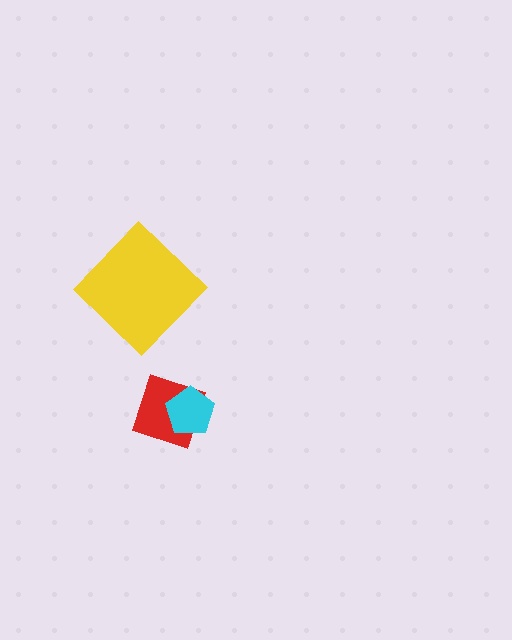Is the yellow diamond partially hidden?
No, no other shape covers it.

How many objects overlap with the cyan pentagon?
1 object overlaps with the cyan pentagon.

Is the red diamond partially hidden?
Yes, it is partially covered by another shape.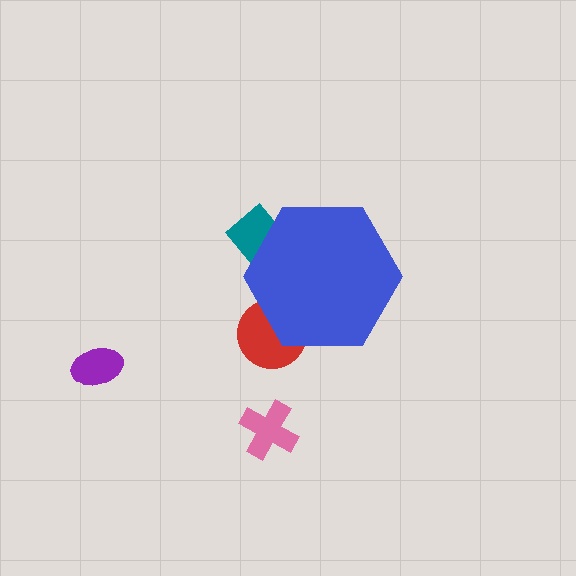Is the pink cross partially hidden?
No, the pink cross is fully visible.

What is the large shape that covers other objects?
A blue hexagon.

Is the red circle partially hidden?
Yes, the red circle is partially hidden behind the blue hexagon.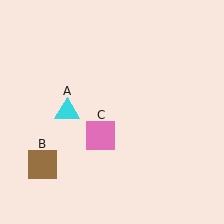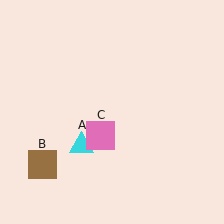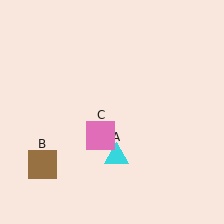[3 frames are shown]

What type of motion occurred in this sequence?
The cyan triangle (object A) rotated counterclockwise around the center of the scene.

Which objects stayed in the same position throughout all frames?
Brown square (object B) and pink square (object C) remained stationary.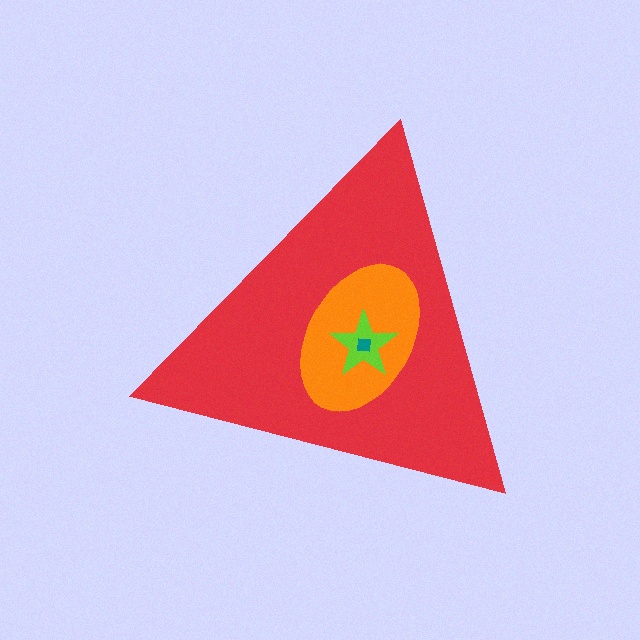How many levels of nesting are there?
4.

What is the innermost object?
The teal square.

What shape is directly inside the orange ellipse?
The lime star.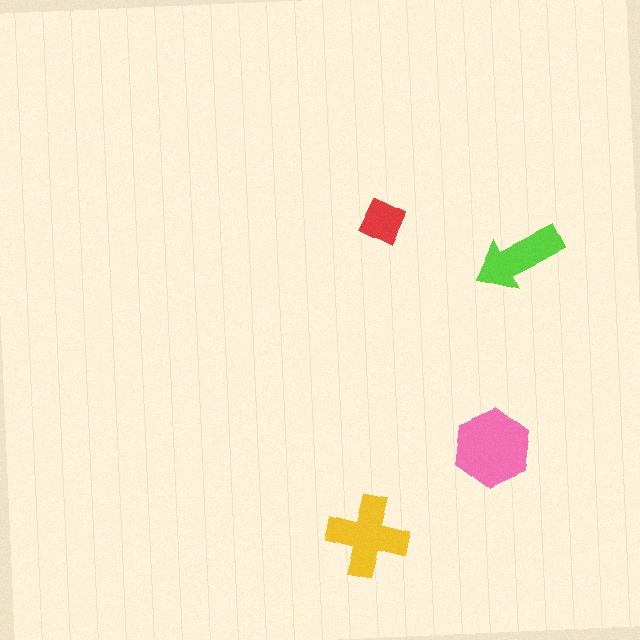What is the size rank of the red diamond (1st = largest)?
4th.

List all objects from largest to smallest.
The pink hexagon, the yellow cross, the lime arrow, the red diamond.